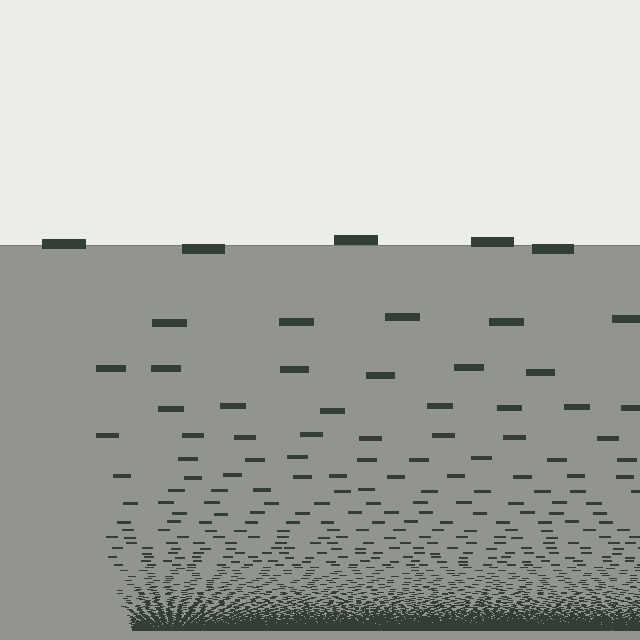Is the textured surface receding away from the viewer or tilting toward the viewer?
The surface appears to tilt toward the viewer. Texture elements get larger and sparser toward the top.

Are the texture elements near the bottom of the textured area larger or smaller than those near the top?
Smaller. The gradient is inverted — elements near the bottom are smaller and denser.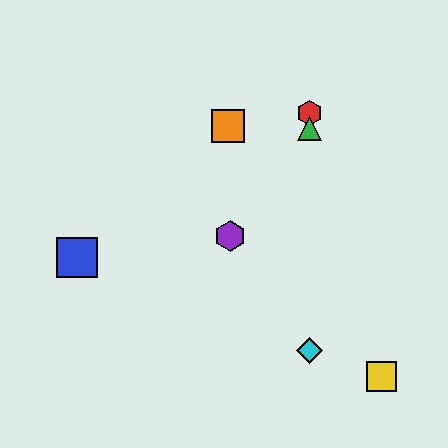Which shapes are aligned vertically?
The red hexagon, the green triangle, the cyan diamond are aligned vertically.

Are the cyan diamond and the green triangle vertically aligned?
Yes, both are at x≈309.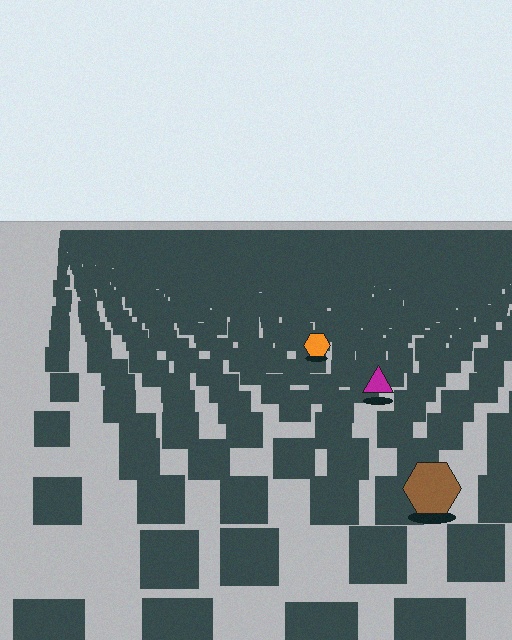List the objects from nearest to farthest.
From nearest to farthest: the brown hexagon, the magenta triangle, the orange hexagon.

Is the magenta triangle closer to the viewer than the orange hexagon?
Yes. The magenta triangle is closer — you can tell from the texture gradient: the ground texture is coarser near it.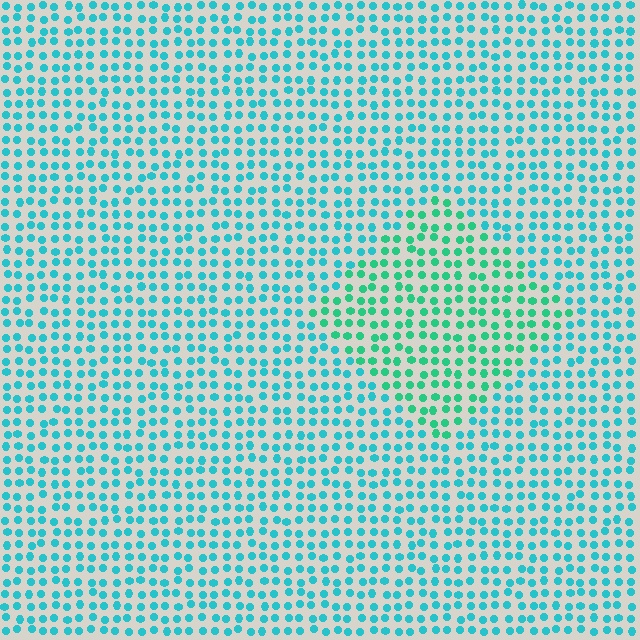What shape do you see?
I see a diamond.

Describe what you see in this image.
The image is filled with small cyan elements in a uniform arrangement. A diamond-shaped region is visible where the elements are tinted to a slightly different hue, forming a subtle color boundary.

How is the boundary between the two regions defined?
The boundary is defined purely by a slight shift in hue (about 30 degrees). Spacing, size, and orientation are identical on both sides.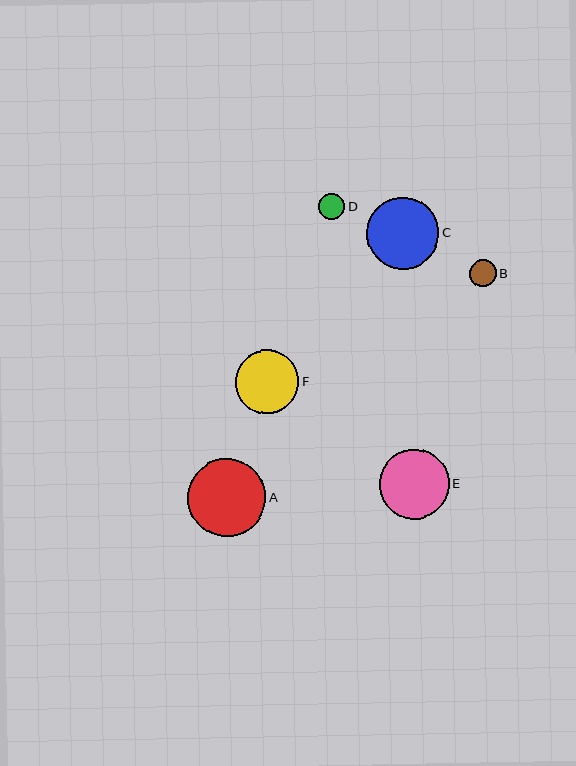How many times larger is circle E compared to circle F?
Circle E is approximately 1.1 times the size of circle F.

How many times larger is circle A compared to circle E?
Circle A is approximately 1.1 times the size of circle E.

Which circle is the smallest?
Circle D is the smallest with a size of approximately 26 pixels.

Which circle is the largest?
Circle A is the largest with a size of approximately 78 pixels.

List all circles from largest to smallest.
From largest to smallest: A, C, E, F, B, D.